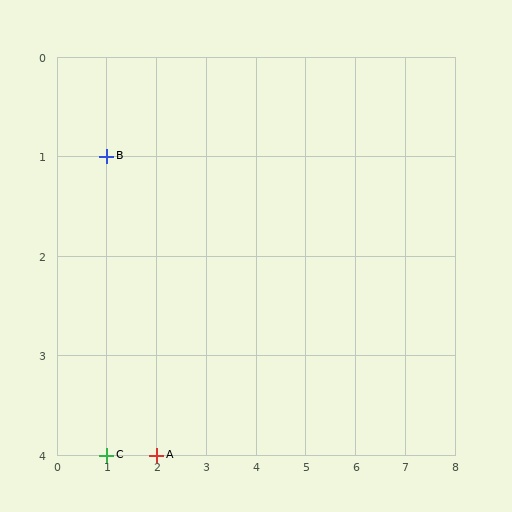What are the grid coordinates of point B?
Point B is at grid coordinates (1, 1).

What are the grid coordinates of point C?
Point C is at grid coordinates (1, 4).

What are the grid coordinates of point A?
Point A is at grid coordinates (2, 4).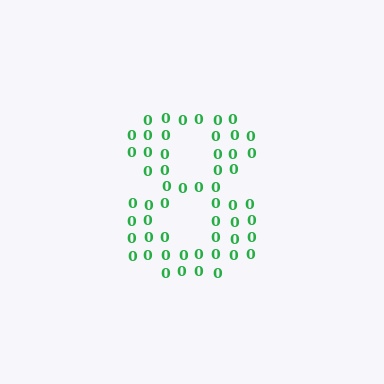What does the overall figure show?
The overall figure shows the digit 8.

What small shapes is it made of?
It is made of small digit 0's.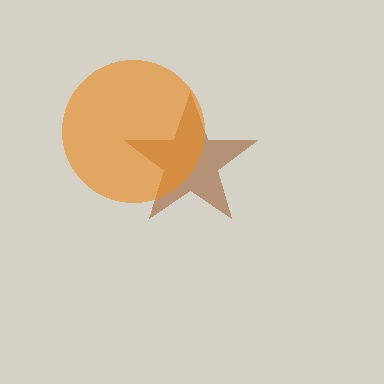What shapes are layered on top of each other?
The layered shapes are: a brown star, an orange circle.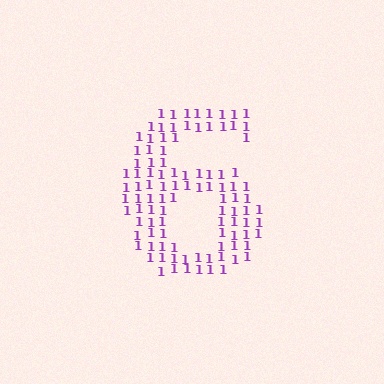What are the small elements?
The small elements are digit 1's.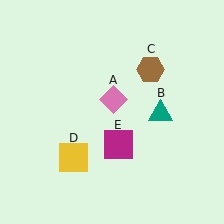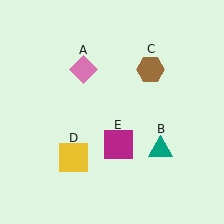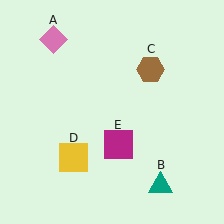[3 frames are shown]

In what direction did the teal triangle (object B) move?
The teal triangle (object B) moved down.